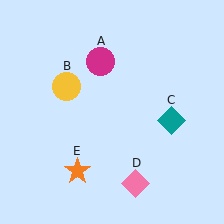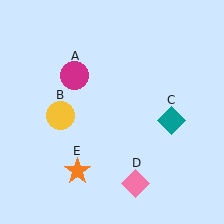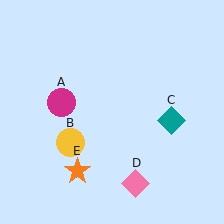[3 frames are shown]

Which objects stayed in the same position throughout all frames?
Teal diamond (object C) and pink diamond (object D) and orange star (object E) remained stationary.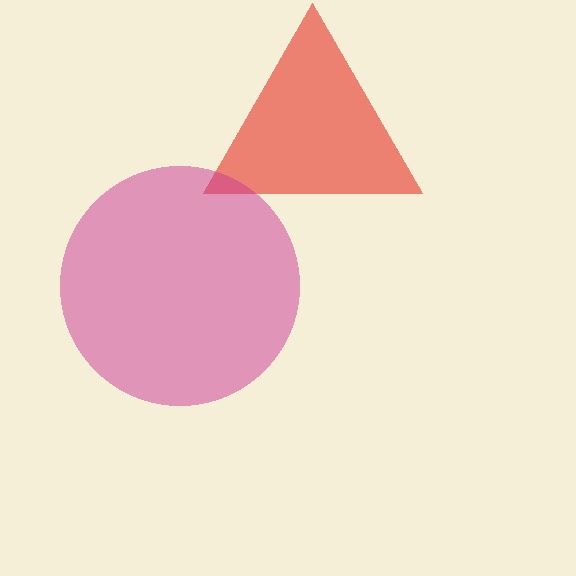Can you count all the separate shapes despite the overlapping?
Yes, there are 2 separate shapes.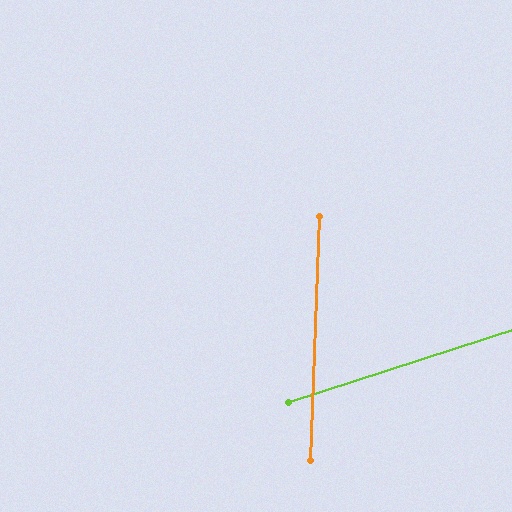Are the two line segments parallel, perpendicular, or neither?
Neither parallel nor perpendicular — they differ by about 70°.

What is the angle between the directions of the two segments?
Approximately 70 degrees.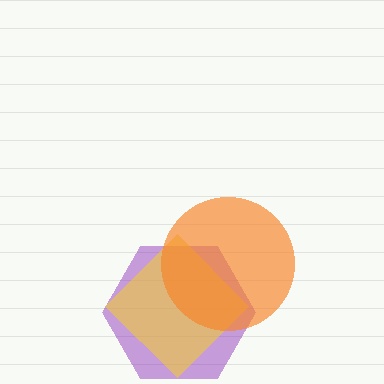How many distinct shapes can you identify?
There are 3 distinct shapes: a purple hexagon, a yellow diamond, an orange circle.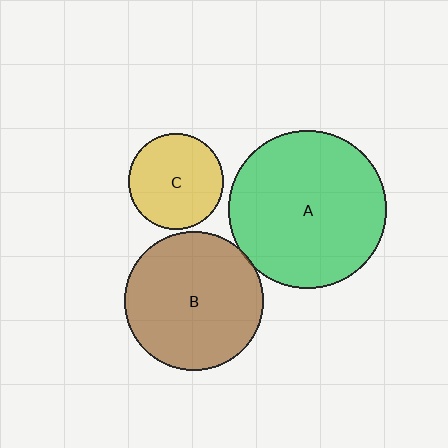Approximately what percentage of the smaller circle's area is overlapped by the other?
Approximately 5%.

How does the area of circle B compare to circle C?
Approximately 2.1 times.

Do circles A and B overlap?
Yes.